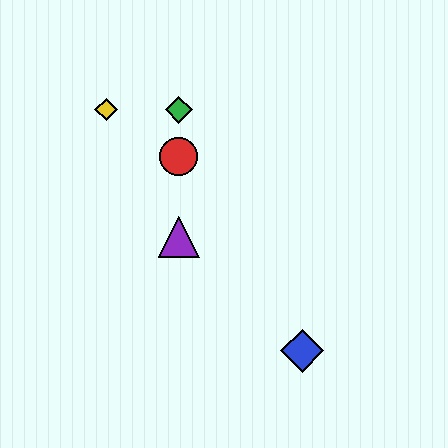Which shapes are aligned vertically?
The red circle, the green diamond, the purple triangle are aligned vertically.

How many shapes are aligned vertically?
3 shapes (the red circle, the green diamond, the purple triangle) are aligned vertically.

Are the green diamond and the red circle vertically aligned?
Yes, both are at x≈179.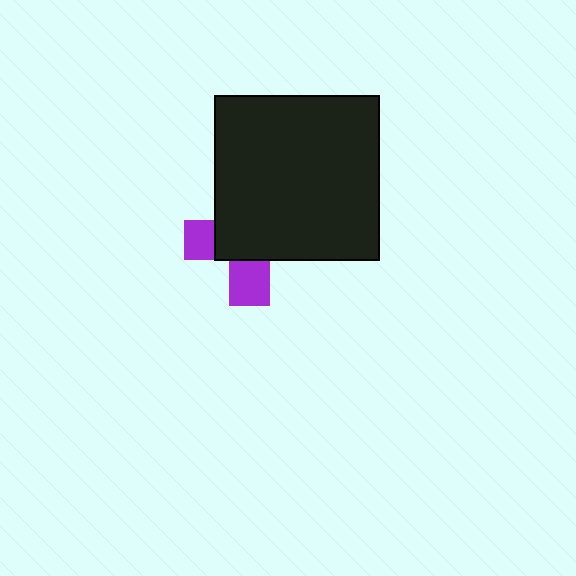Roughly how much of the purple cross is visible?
A small part of it is visible (roughly 33%).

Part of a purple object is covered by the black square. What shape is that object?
It is a cross.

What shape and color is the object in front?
The object in front is a black square.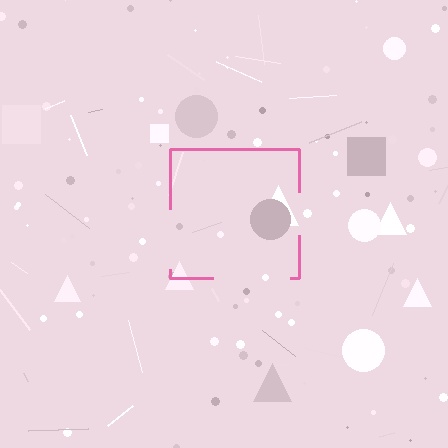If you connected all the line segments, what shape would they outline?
They would outline a square.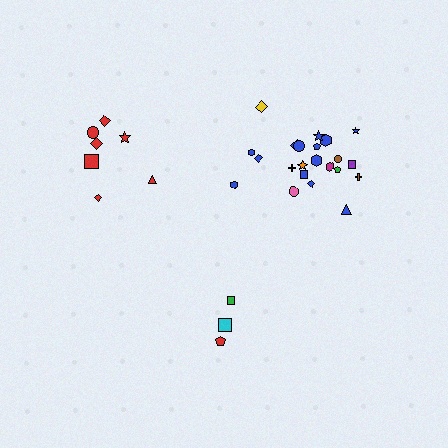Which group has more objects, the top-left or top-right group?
The top-right group.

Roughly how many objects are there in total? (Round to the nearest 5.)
Roughly 30 objects in total.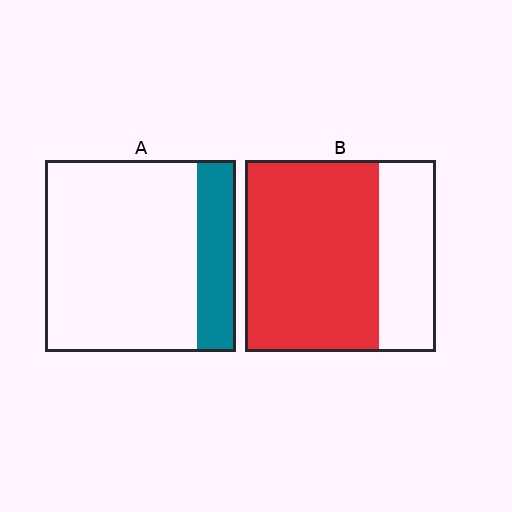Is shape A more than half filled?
No.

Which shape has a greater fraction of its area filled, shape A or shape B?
Shape B.